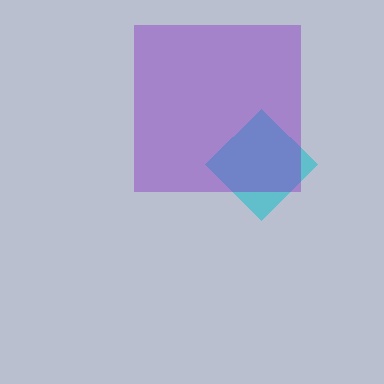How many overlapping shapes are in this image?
There are 2 overlapping shapes in the image.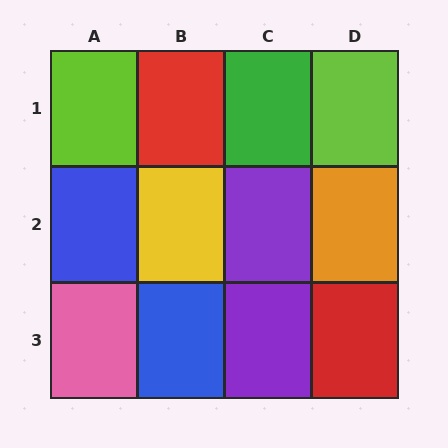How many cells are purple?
2 cells are purple.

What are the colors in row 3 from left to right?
Pink, blue, purple, red.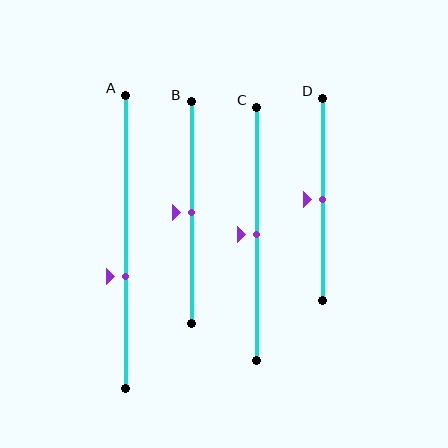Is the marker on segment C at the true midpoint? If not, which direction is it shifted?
Yes, the marker on segment C is at the true midpoint.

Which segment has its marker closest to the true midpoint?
Segment B has its marker closest to the true midpoint.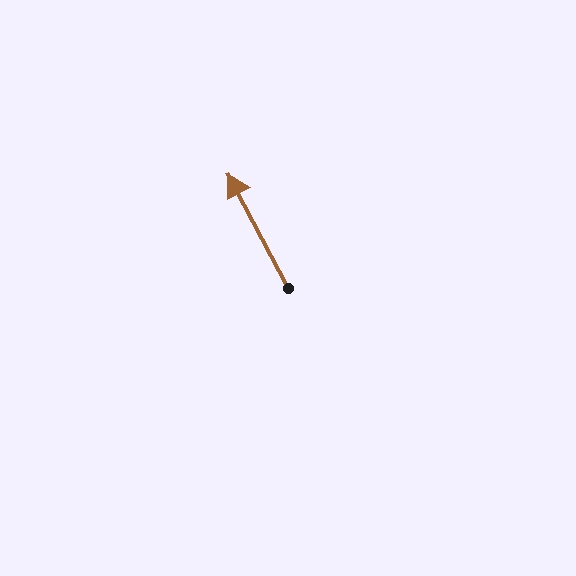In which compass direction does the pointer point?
Northwest.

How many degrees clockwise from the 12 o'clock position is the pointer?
Approximately 332 degrees.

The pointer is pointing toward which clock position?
Roughly 11 o'clock.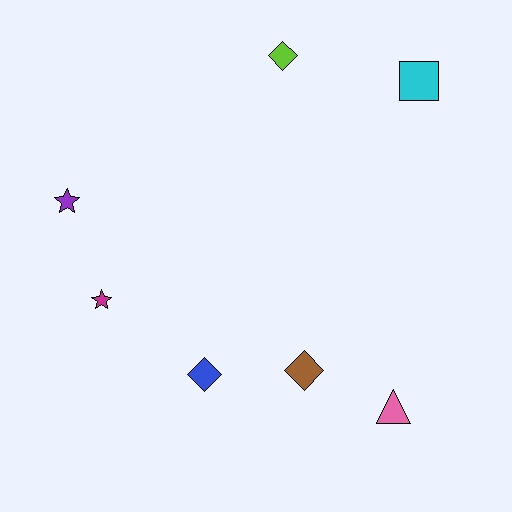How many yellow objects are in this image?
There are no yellow objects.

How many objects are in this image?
There are 7 objects.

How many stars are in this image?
There are 2 stars.